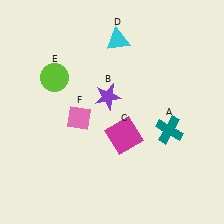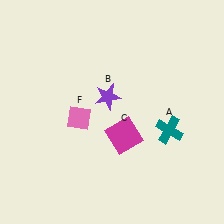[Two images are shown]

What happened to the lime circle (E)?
The lime circle (E) was removed in Image 2. It was in the top-left area of Image 1.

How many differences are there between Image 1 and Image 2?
There are 2 differences between the two images.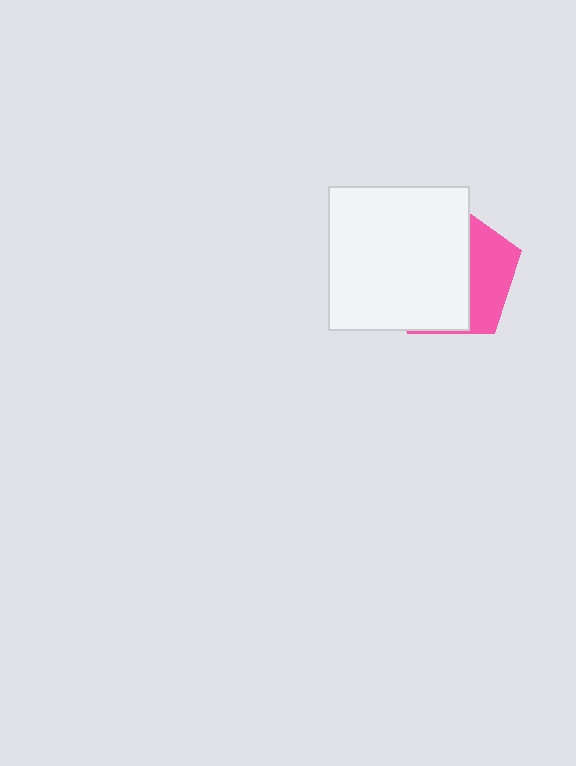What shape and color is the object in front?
The object in front is a white rectangle.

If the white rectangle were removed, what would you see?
You would see the complete pink pentagon.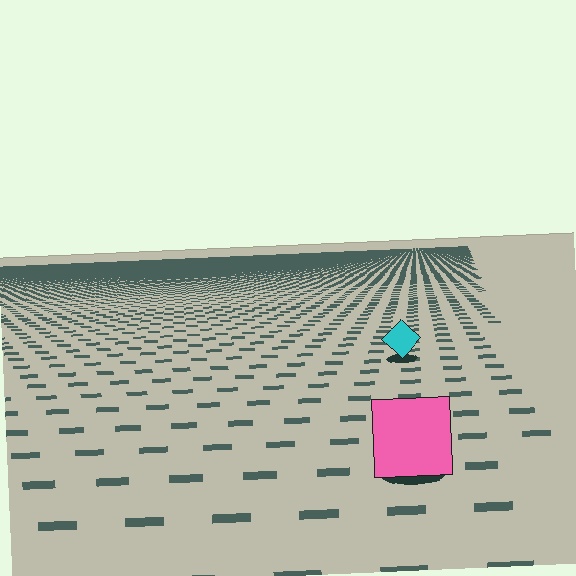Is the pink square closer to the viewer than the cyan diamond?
Yes. The pink square is closer — you can tell from the texture gradient: the ground texture is coarser near it.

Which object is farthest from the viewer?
The cyan diamond is farthest from the viewer. It appears smaller and the ground texture around it is denser.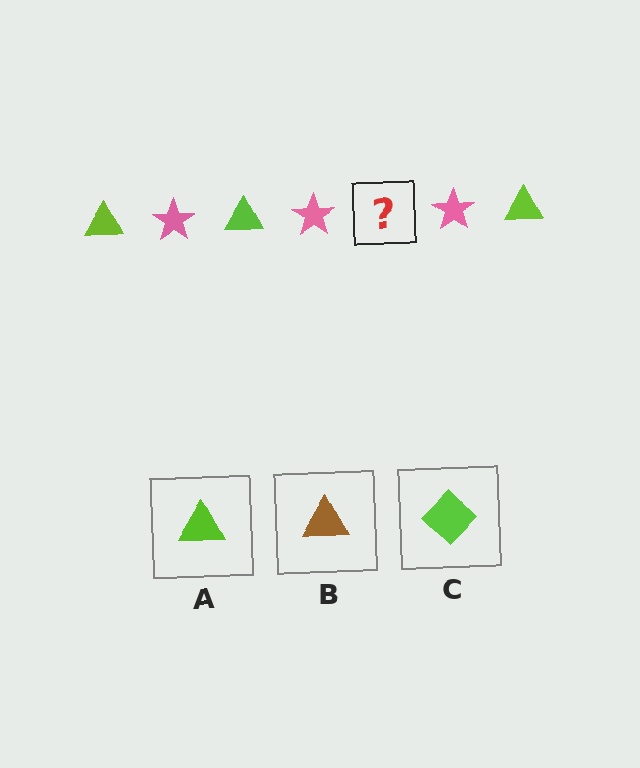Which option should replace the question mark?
Option A.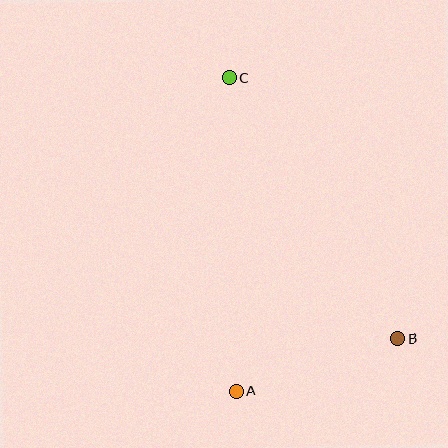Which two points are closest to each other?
Points A and B are closest to each other.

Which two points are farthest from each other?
Points A and C are farthest from each other.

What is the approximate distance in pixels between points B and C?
The distance between B and C is approximately 310 pixels.